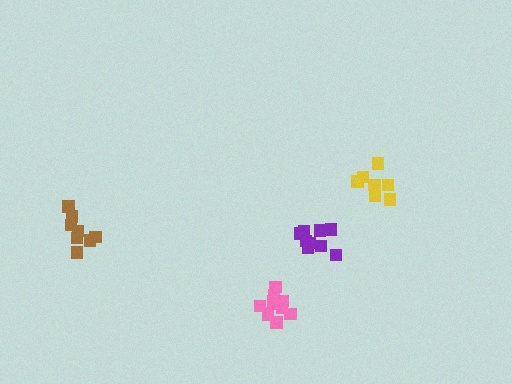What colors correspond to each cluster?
The clusters are colored: pink, yellow, brown, purple.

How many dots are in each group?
Group 1: 11 dots, Group 2: 7 dots, Group 3: 8 dots, Group 4: 9 dots (35 total).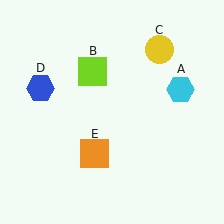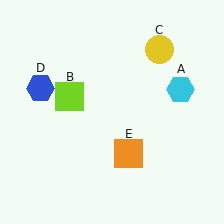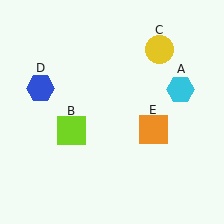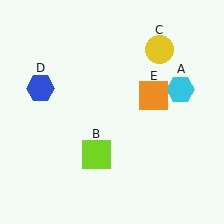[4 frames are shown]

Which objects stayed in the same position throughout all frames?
Cyan hexagon (object A) and yellow circle (object C) and blue hexagon (object D) remained stationary.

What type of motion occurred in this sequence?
The lime square (object B), orange square (object E) rotated counterclockwise around the center of the scene.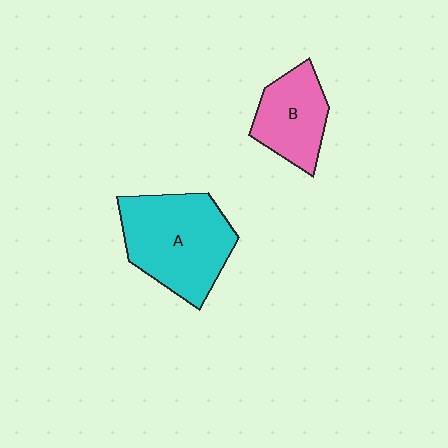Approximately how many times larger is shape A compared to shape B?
Approximately 1.6 times.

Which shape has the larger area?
Shape A (cyan).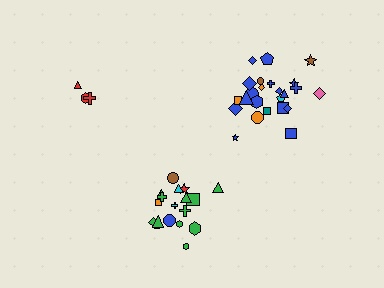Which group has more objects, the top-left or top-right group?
The top-right group.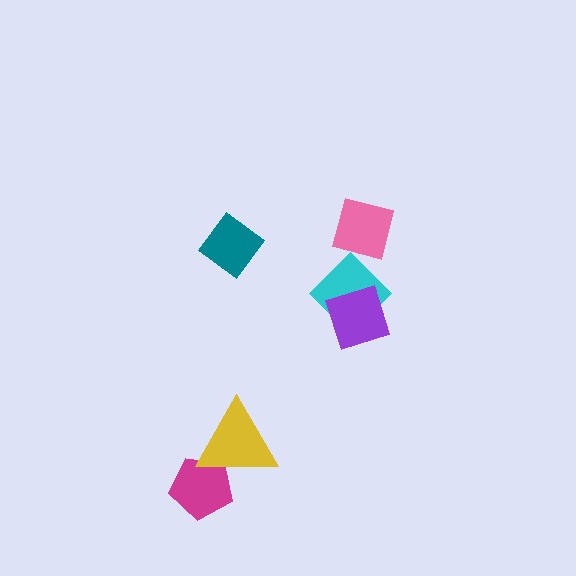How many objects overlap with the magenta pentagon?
1 object overlaps with the magenta pentagon.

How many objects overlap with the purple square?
1 object overlaps with the purple square.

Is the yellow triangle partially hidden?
No, no other shape covers it.